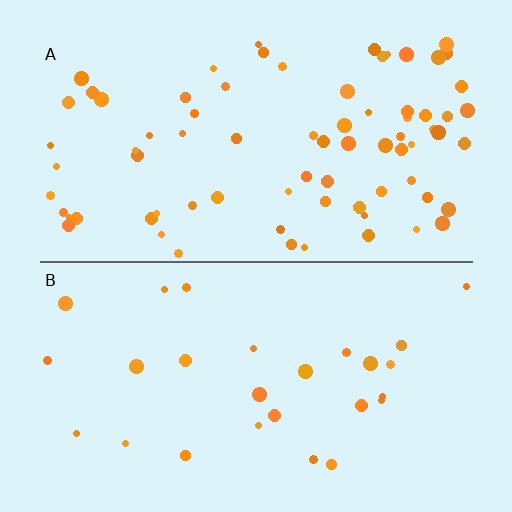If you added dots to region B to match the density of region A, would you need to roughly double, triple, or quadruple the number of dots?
Approximately triple.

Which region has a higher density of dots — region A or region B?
A (the top).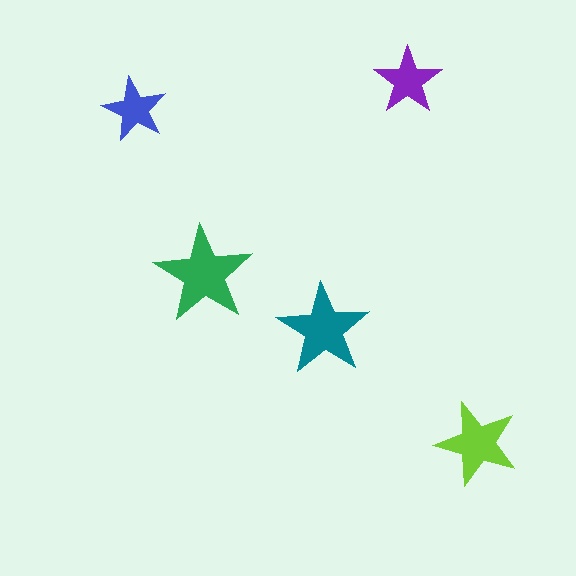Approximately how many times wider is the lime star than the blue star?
About 1.5 times wider.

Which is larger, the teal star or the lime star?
The teal one.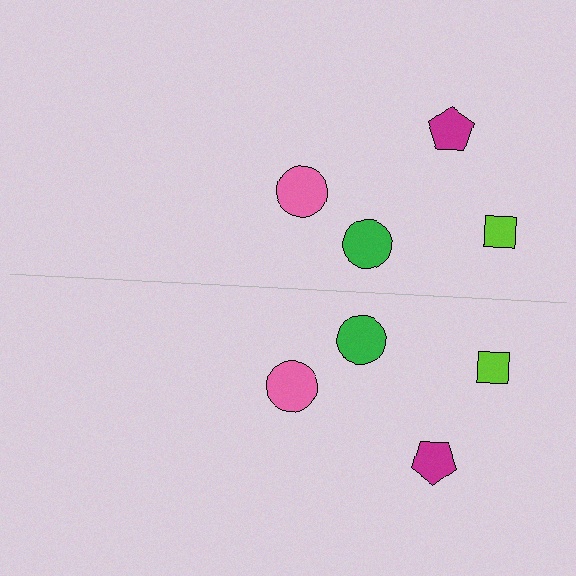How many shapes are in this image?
There are 8 shapes in this image.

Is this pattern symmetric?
Yes, this pattern has bilateral (reflection) symmetry.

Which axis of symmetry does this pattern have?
The pattern has a horizontal axis of symmetry running through the center of the image.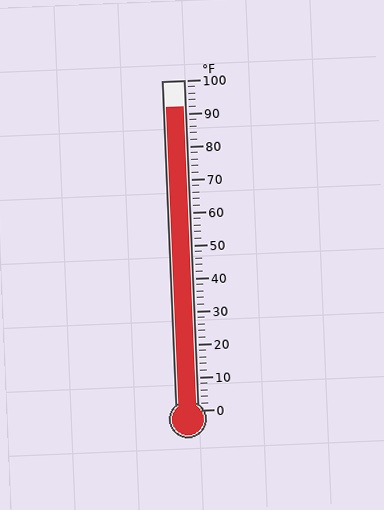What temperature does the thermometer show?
The thermometer shows approximately 92°F.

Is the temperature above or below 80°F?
The temperature is above 80°F.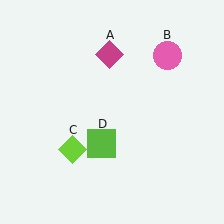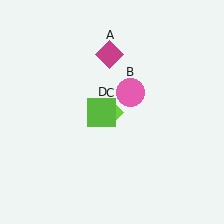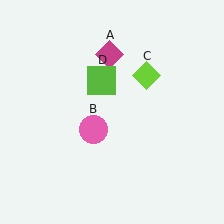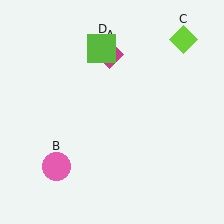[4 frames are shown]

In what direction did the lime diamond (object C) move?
The lime diamond (object C) moved up and to the right.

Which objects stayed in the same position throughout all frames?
Magenta diamond (object A) remained stationary.